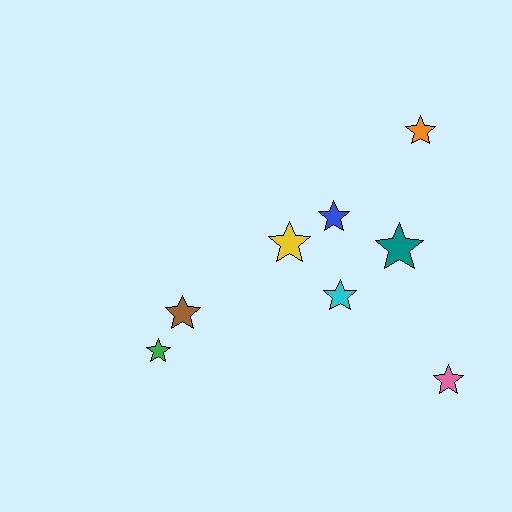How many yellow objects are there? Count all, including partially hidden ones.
There is 1 yellow object.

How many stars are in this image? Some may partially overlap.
There are 8 stars.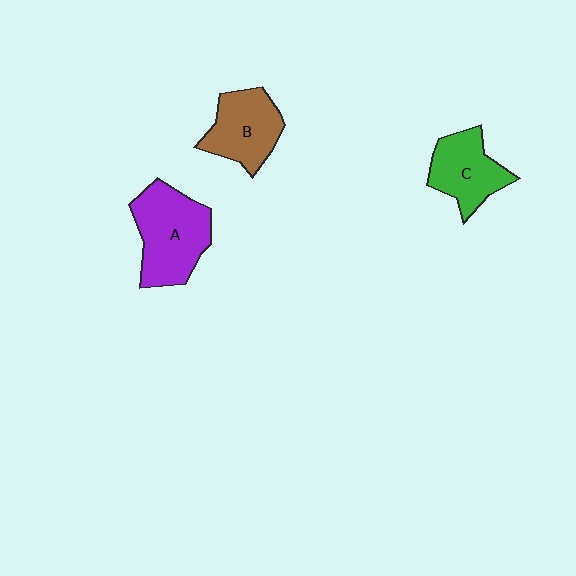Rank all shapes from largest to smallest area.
From largest to smallest: A (purple), B (brown), C (green).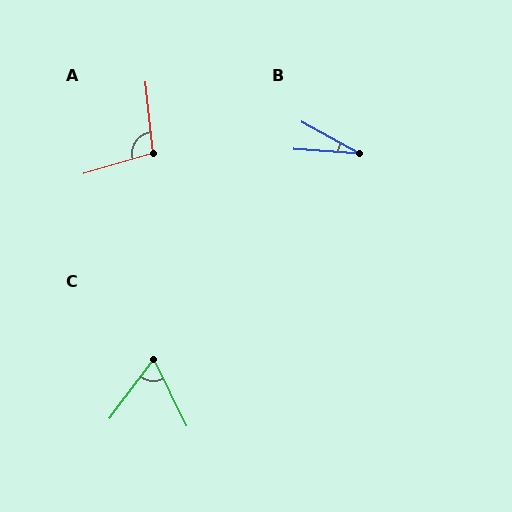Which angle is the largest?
A, at approximately 100 degrees.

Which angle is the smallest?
B, at approximately 25 degrees.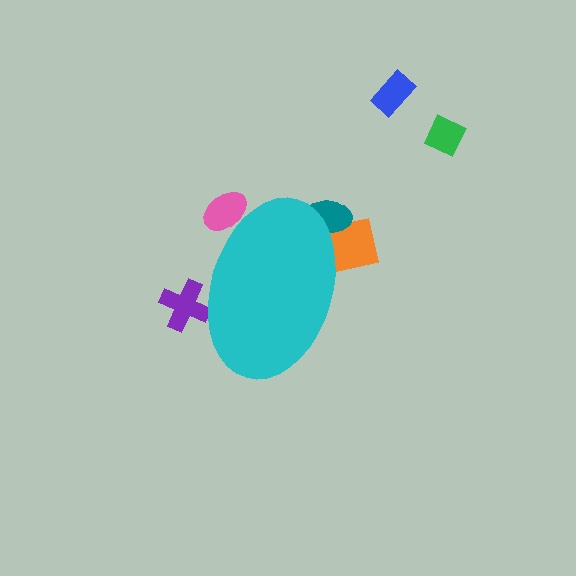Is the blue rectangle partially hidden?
No, the blue rectangle is fully visible.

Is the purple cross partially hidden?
Yes, the purple cross is partially hidden behind the cyan ellipse.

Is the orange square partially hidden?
Yes, the orange square is partially hidden behind the cyan ellipse.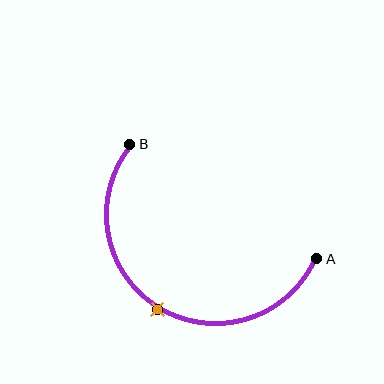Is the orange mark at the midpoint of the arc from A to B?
Yes. The orange mark lies on the arc at equal arc-length from both A and B — it is the arc midpoint.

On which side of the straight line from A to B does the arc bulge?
The arc bulges below the straight line connecting A and B.